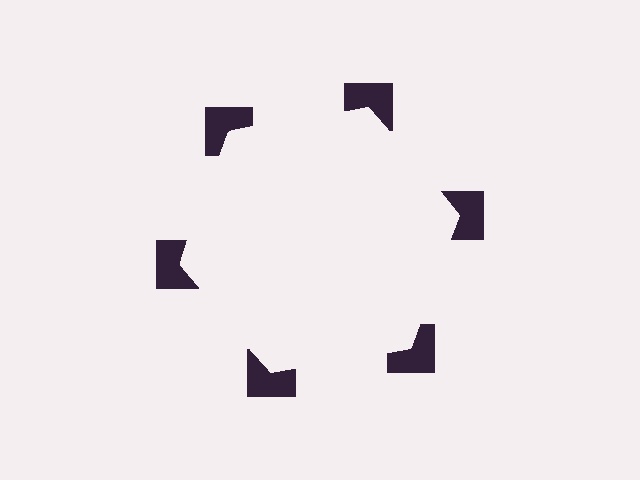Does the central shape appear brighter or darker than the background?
It typically appears slightly brighter than the background, even though no actual brightness change is drawn.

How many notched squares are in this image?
There are 6 — one at each vertex of the illusory hexagon.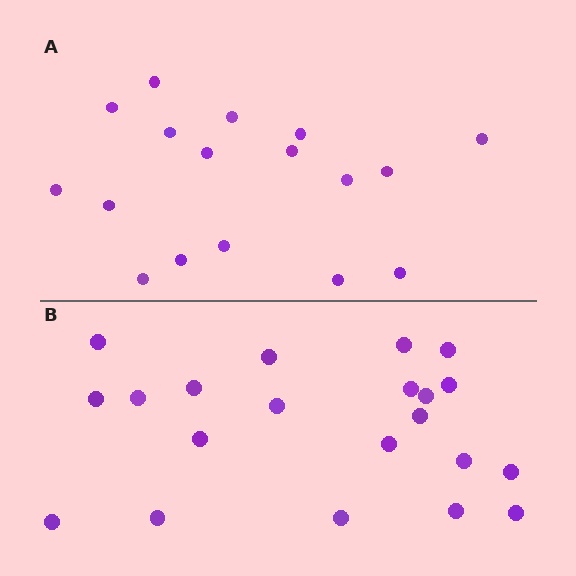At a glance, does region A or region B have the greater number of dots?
Region B (the bottom region) has more dots.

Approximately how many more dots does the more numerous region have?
Region B has about 4 more dots than region A.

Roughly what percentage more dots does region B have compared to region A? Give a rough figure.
About 25% more.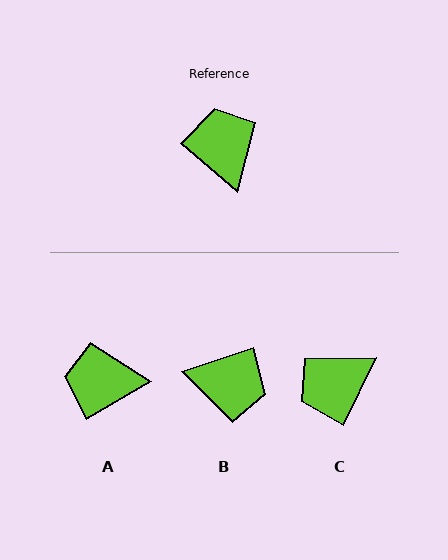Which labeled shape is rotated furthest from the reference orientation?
B, about 121 degrees away.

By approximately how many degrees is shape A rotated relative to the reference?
Approximately 71 degrees counter-clockwise.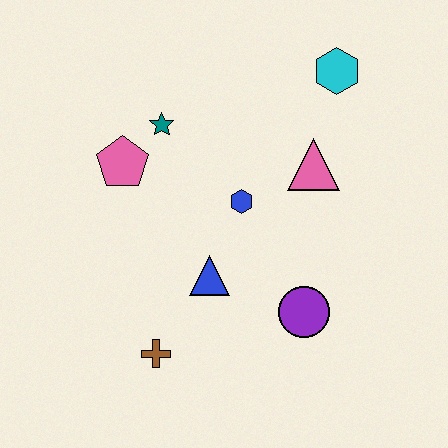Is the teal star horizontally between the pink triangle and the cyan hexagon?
No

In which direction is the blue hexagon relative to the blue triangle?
The blue hexagon is above the blue triangle.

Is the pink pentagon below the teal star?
Yes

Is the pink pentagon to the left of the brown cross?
Yes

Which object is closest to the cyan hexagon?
The pink triangle is closest to the cyan hexagon.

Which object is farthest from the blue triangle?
The cyan hexagon is farthest from the blue triangle.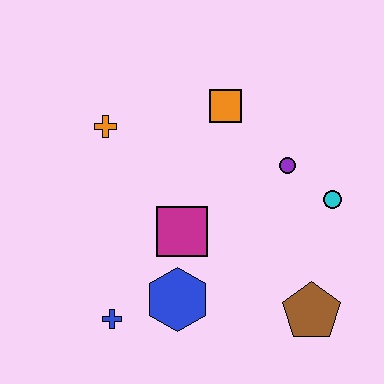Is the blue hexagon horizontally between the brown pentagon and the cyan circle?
No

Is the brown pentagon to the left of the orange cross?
No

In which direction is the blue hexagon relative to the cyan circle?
The blue hexagon is to the left of the cyan circle.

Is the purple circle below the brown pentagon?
No